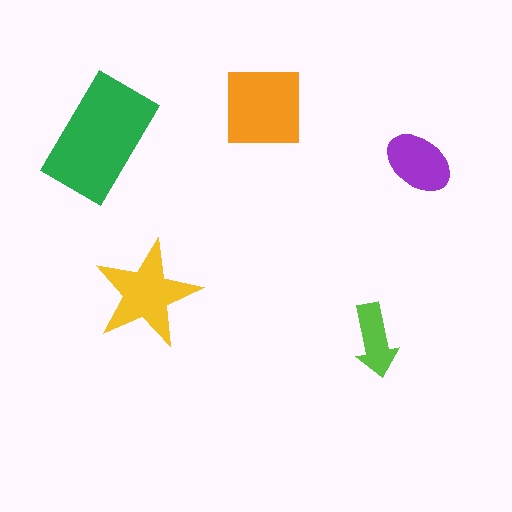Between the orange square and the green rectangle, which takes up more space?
The green rectangle.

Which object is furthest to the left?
The green rectangle is leftmost.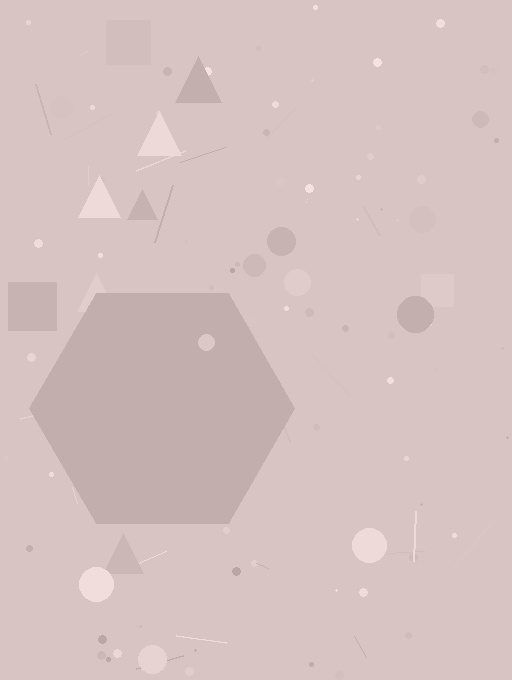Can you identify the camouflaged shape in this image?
The camouflaged shape is a hexagon.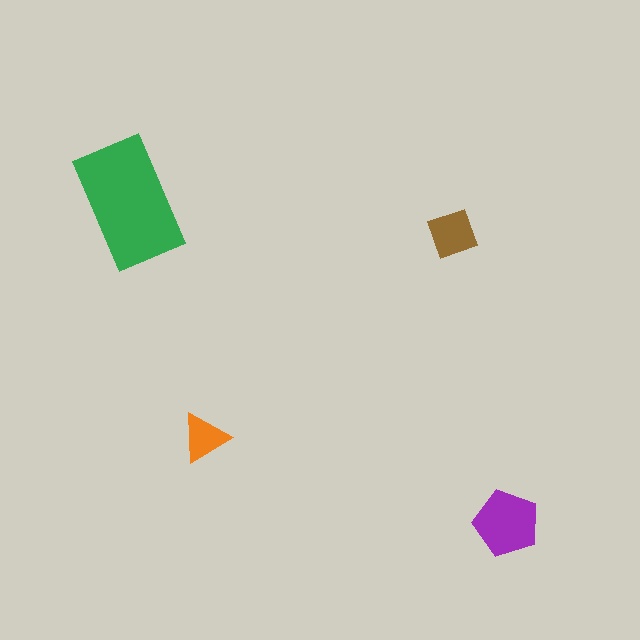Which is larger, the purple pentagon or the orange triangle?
The purple pentagon.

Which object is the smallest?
The orange triangle.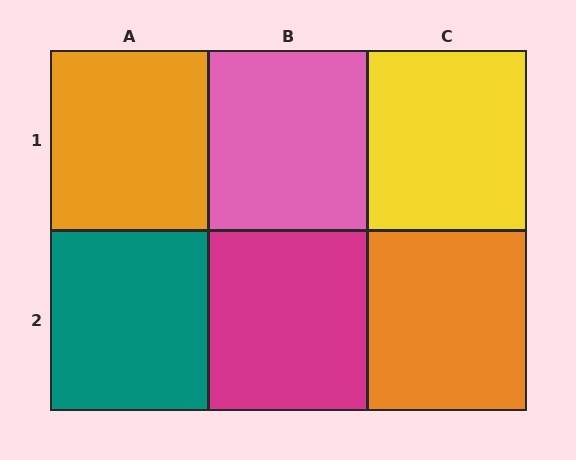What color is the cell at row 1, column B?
Pink.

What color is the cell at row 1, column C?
Yellow.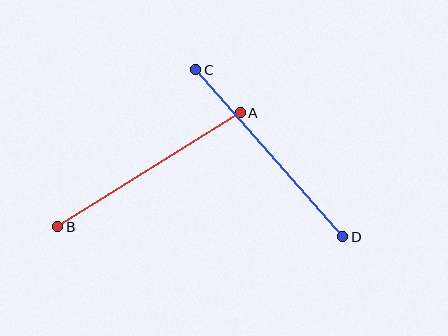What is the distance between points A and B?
The distance is approximately 215 pixels.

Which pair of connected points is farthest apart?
Points C and D are farthest apart.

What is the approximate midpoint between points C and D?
The midpoint is at approximately (269, 153) pixels.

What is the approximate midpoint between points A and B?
The midpoint is at approximately (149, 170) pixels.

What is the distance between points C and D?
The distance is approximately 223 pixels.